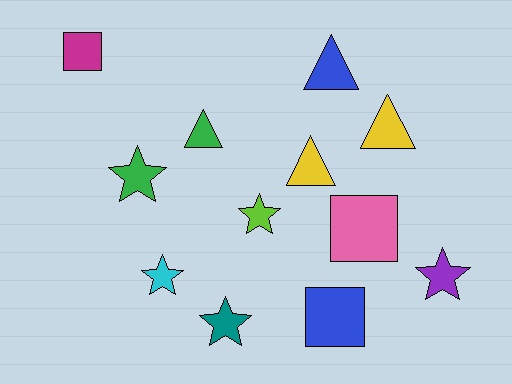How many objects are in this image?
There are 12 objects.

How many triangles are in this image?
There are 4 triangles.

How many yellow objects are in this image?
There are 2 yellow objects.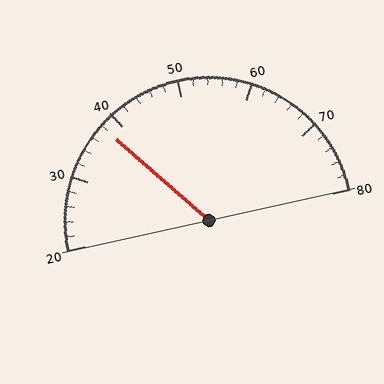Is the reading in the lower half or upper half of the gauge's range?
The reading is in the lower half of the range (20 to 80).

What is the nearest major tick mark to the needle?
The nearest major tick mark is 40.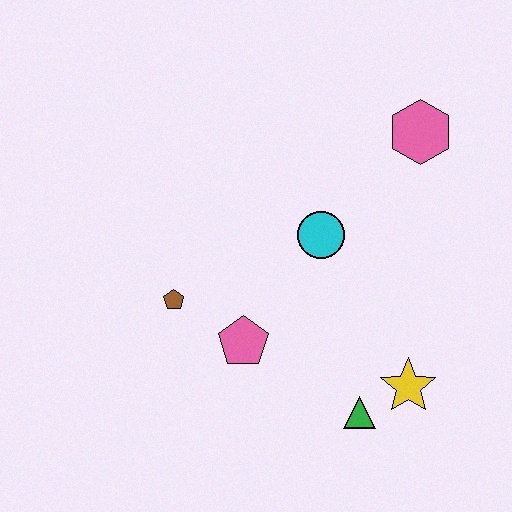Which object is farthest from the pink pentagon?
The pink hexagon is farthest from the pink pentagon.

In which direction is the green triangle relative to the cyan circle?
The green triangle is below the cyan circle.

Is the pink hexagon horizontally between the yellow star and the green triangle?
No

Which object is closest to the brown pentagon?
The pink pentagon is closest to the brown pentagon.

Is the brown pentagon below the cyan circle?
Yes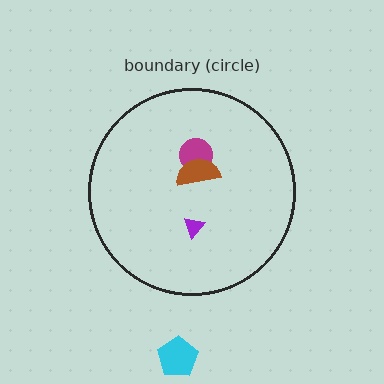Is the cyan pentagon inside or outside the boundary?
Outside.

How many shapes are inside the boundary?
3 inside, 1 outside.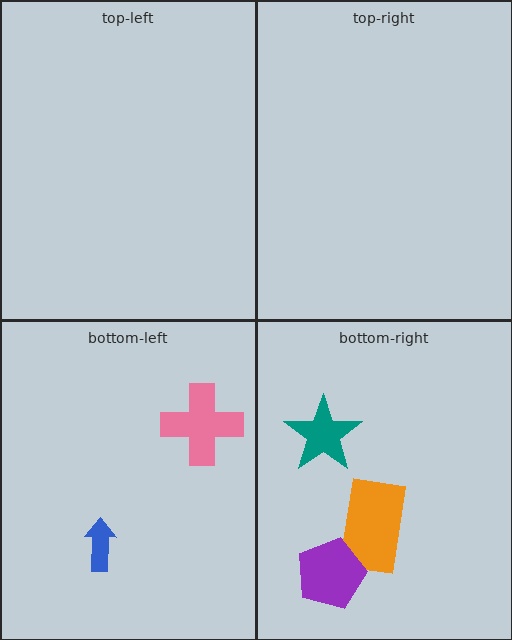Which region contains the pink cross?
The bottom-left region.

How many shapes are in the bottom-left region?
2.